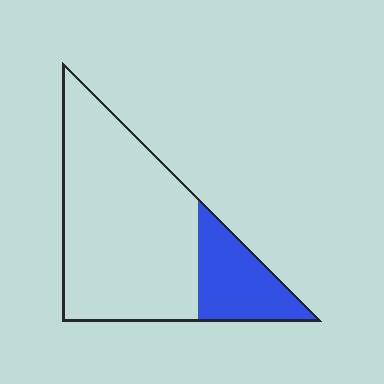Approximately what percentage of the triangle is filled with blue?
Approximately 25%.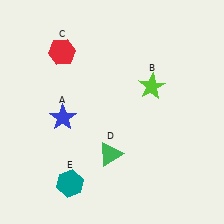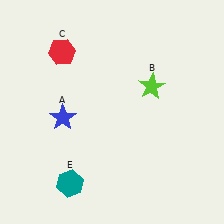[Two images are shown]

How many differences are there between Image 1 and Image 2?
There is 1 difference between the two images.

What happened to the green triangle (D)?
The green triangle (D) was removed in Image 2. It was in the bottom-left area of Image 1.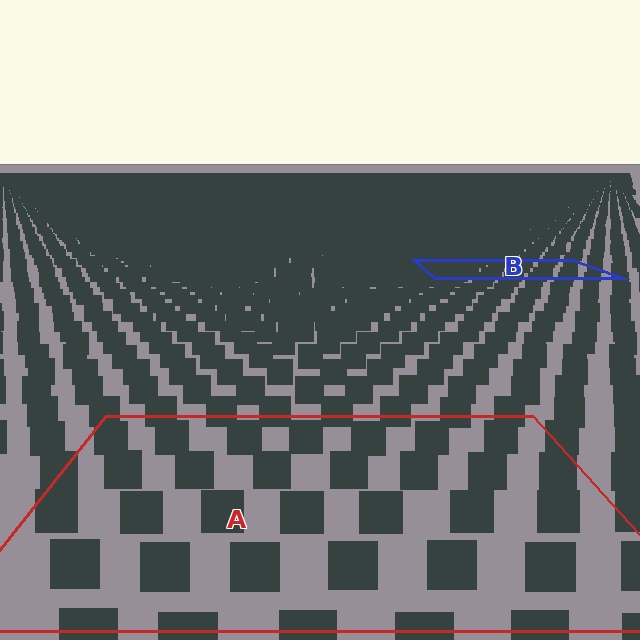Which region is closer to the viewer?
Region A is closer. The texture elements there are larger and more spread out.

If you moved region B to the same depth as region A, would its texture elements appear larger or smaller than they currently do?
They would appear larger. At a closer depth, the same texture elements are projected at a bigger on-screen size.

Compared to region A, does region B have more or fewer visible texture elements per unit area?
Region B has more texture elements per unit area — they are packed more densely because it is farther away.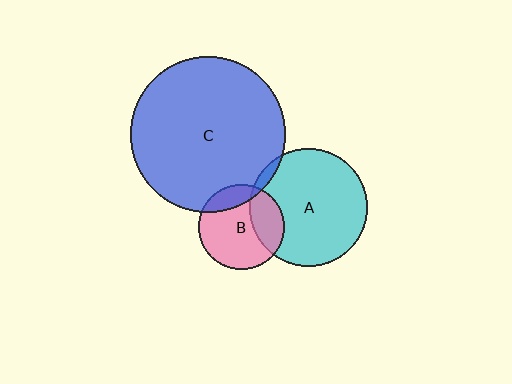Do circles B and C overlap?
Yes.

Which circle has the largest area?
Circle C (blue).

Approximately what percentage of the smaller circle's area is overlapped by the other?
Approximately 20%.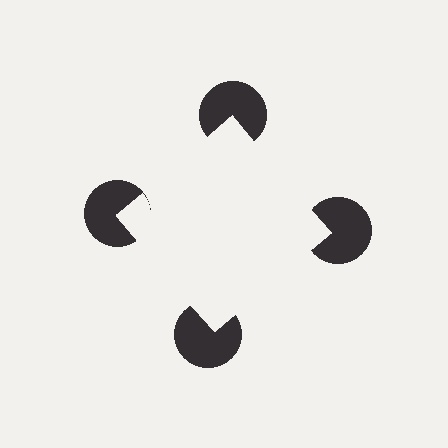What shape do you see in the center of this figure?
An illusory square — its edges are inferred from the aligned wedge cuts in the pac-man discs, not physically drawn.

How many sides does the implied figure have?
4 sides.